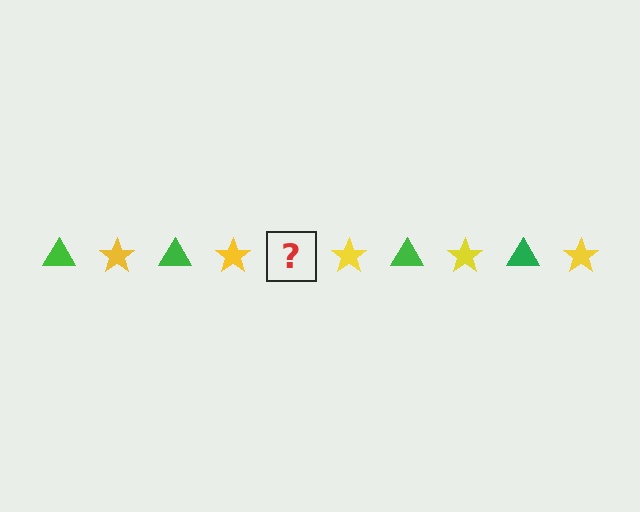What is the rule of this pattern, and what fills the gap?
The rule is that the pattern alternates between green triangle and yellow star. The gap should be filled with a green triangle.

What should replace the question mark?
The question mark should be replaced with a green triangle.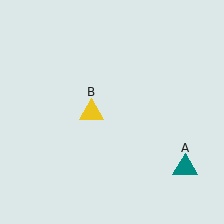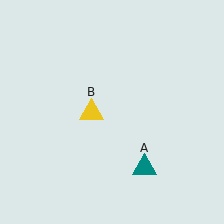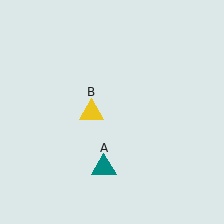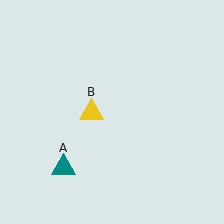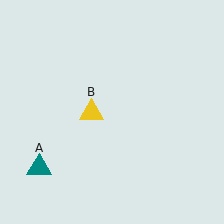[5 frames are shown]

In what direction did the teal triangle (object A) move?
The teal triangle (object A) moved left.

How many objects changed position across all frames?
1 object changed position: teal triangle (object A).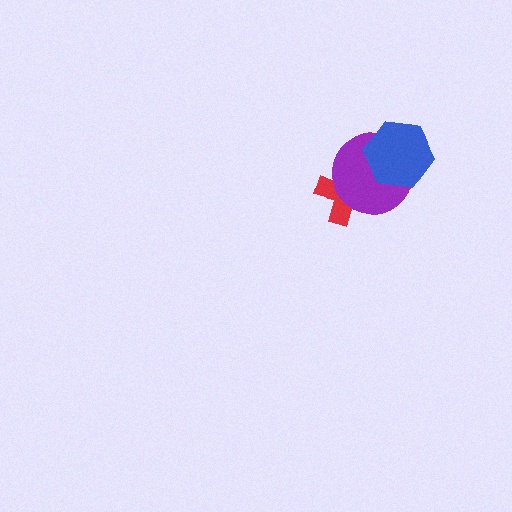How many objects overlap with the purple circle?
2 objects overlap with the purple circle.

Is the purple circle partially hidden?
Yes, it is partially covered by another shape.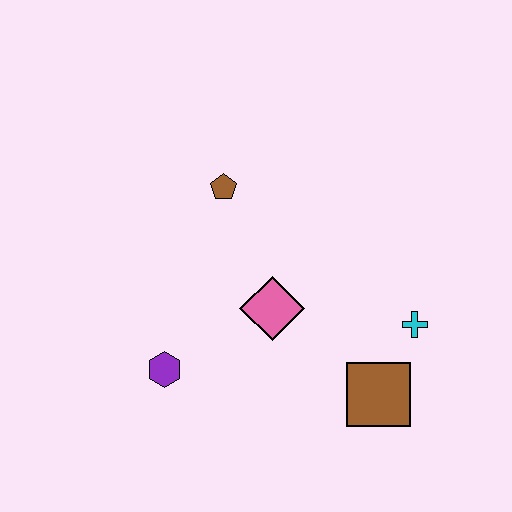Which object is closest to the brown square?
The cyan cross is closest to the brown square.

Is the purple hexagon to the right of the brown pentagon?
No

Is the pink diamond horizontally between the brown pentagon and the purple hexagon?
No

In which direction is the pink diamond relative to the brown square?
The pink diamond is to the left of the brown square.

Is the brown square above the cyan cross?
No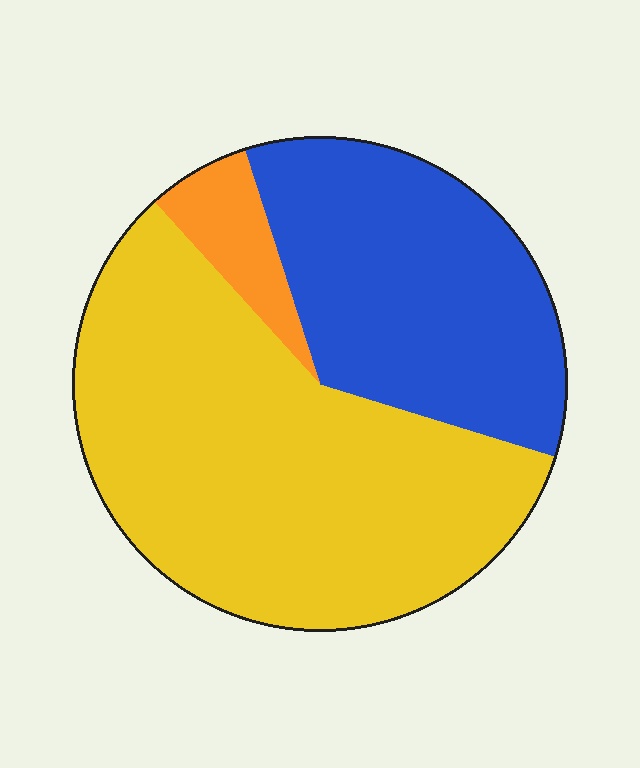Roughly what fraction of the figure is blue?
Blue covers roughly 35% of the figure.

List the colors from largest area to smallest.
From largest to smallest: yellow, blue, orange.